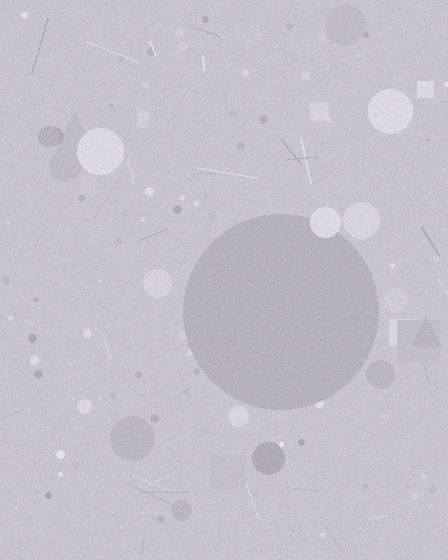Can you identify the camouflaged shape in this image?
The camouflaged shape is a circle.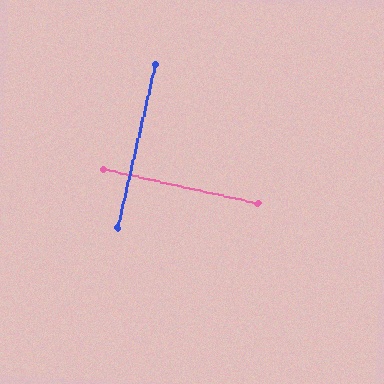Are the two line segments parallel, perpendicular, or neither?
Perpendicular — they meet at approximately 89°.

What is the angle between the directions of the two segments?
Approximately 89 degrees.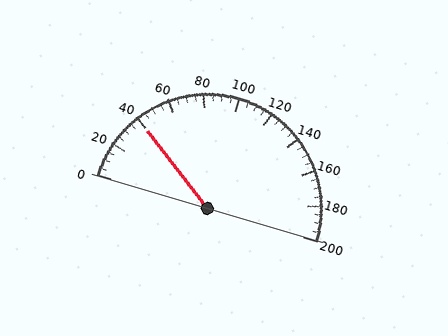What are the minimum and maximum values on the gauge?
The gauge ranges from 0 to 200.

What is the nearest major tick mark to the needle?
The nearest major tick mark is 40.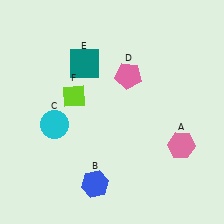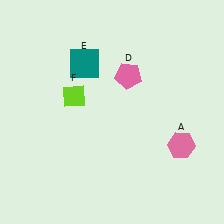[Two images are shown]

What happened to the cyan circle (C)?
The cyan circle (C) was removed in Image 2. It was in the bottom-left area of Image 1.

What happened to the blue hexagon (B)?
The blue hexagon (B) was removed in Image 2. It was in the bottom-left area of Image 1.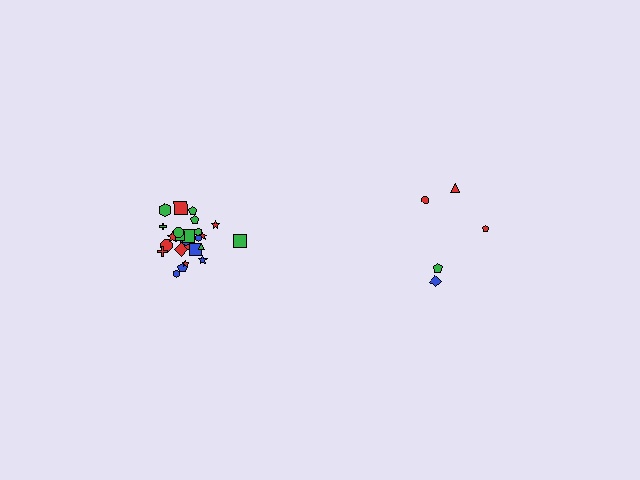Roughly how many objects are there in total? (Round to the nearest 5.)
Roughly 30 objects in total.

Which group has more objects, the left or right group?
The left group.